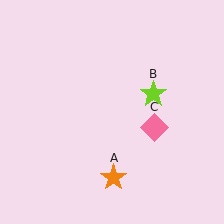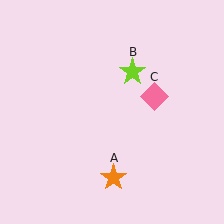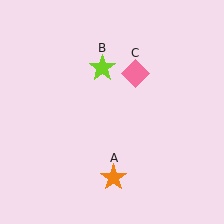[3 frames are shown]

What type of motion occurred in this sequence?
The lime star (object B), pink diamond (object C) rotated counterclockwise around the center of the scene.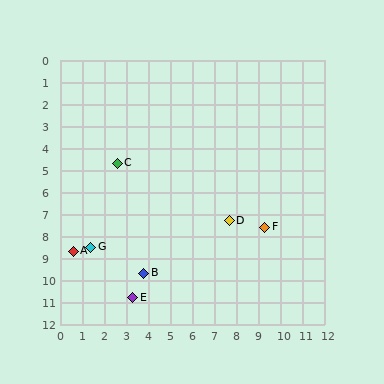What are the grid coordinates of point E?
Point E is at approximately (3.3, 10.8).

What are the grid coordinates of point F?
Point F is at approximately (9.3, 7.6).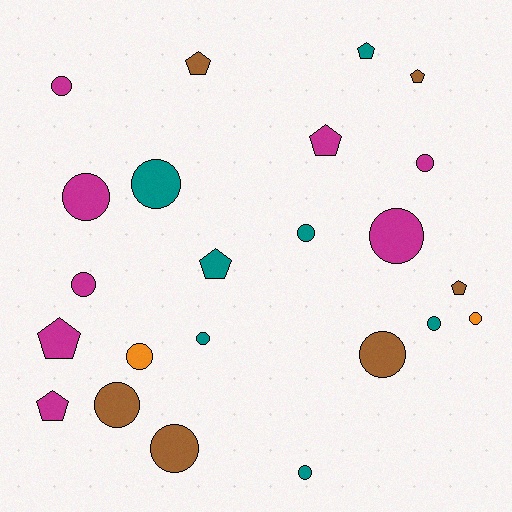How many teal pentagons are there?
There are 2 teal pentagons.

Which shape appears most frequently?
Circle, with 15 objects.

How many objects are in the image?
There are 23 objects.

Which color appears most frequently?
Magenta, with 8 objects.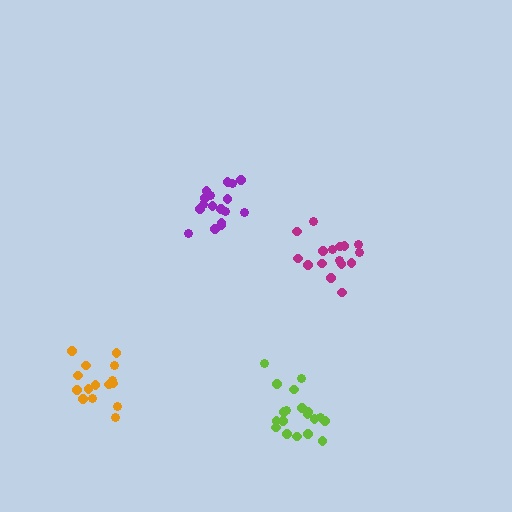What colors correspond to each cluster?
The clusters are colored: purple, orange, magenta, lime.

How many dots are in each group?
Group 1: 17 dots, Group 2: 15 dots, Group 3: 16 dots, Group 4: 19 dots (67 total).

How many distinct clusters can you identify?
There are 4 distinct clusters.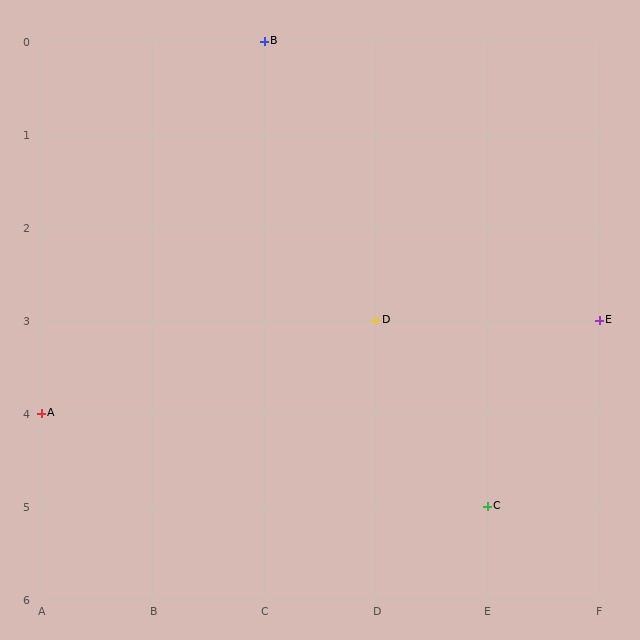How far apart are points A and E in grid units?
Points A and E are 5 columns and 1 row apart (about 5.1 grid units diagonally).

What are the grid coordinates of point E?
Point E is at grid coordinates (F, 3).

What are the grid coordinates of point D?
Point D is at grid coordinates (D, 3).